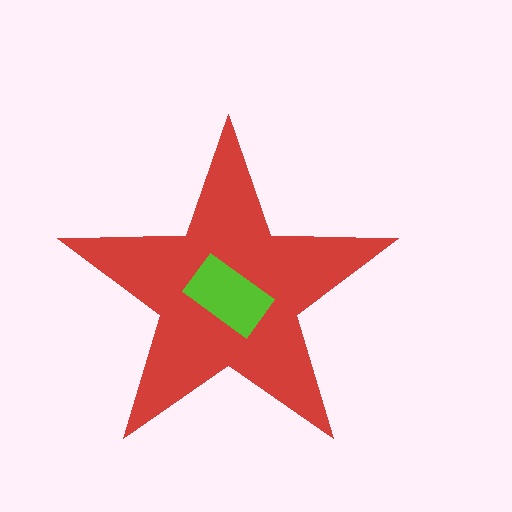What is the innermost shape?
The lime rectangle.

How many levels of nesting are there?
2.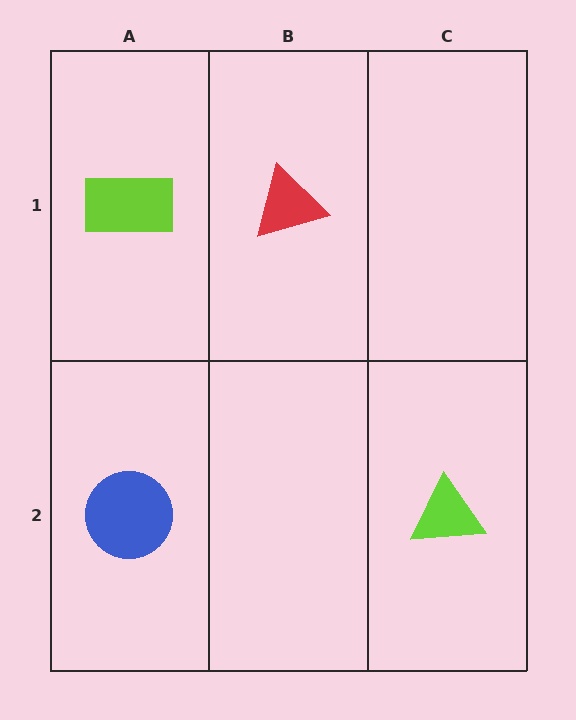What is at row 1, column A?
A lime rectangle.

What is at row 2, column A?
A blue circle.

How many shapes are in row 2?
2 shapes.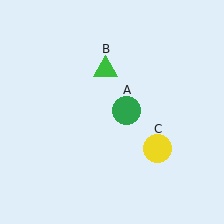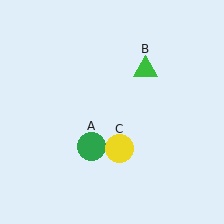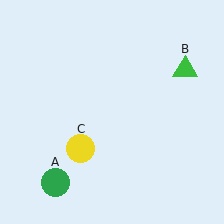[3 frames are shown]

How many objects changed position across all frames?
3 objects changed position: green circle (object A), green triangle (object B), yellow circle (object C).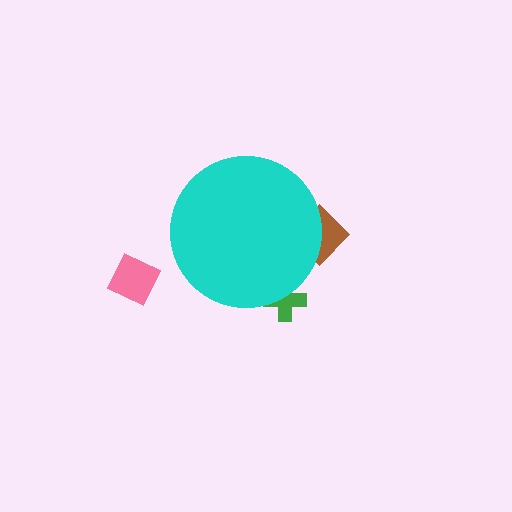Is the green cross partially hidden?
Yes, the green cross is partially hidden behind the cyan circle.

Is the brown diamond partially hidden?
Yes, the brown diamond is partially hidden behind the cyan circle.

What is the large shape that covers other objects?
A cyan circle.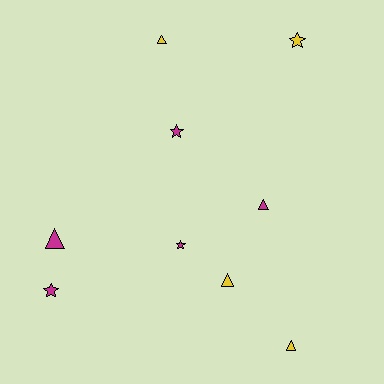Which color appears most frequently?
Magenta, with 5 objects.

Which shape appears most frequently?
Triangle, with 5 objects.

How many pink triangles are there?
There are no pink triangles.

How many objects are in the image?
There are 9 objects.